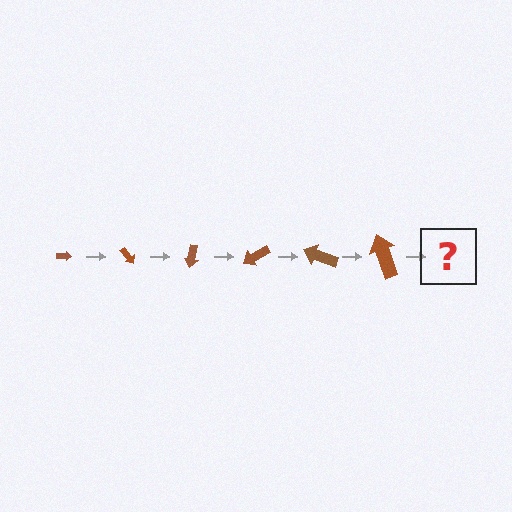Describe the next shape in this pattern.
It should be an arrow, larger than the previous one and rotated 300 degrees from the start.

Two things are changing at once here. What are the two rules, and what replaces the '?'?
The two rules are that the arrow grows larger each step and it rotates 50 degrees each step. The '?' should be an arrow, larger than the previous one and rotated 300 degrees from the start.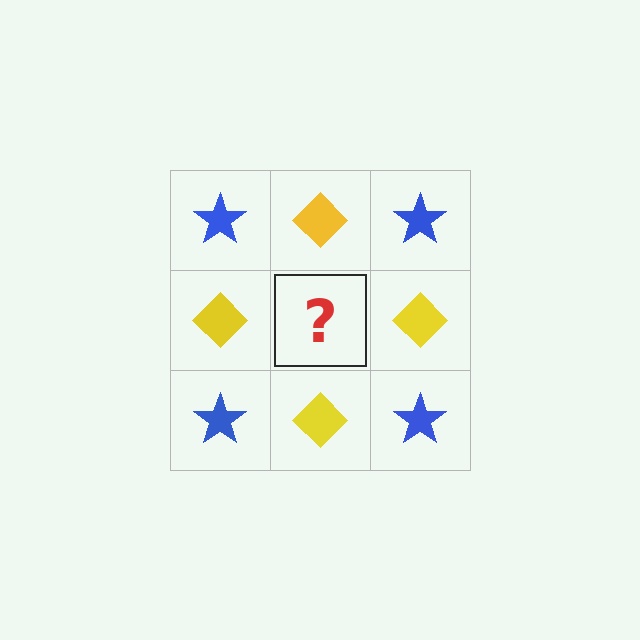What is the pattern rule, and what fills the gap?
The rule is that it alternates blue star and yellow diamond in a checkerboard pattern. The gap should be filled with a blue star.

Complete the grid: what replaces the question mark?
The question mark should be replaced with a blue star.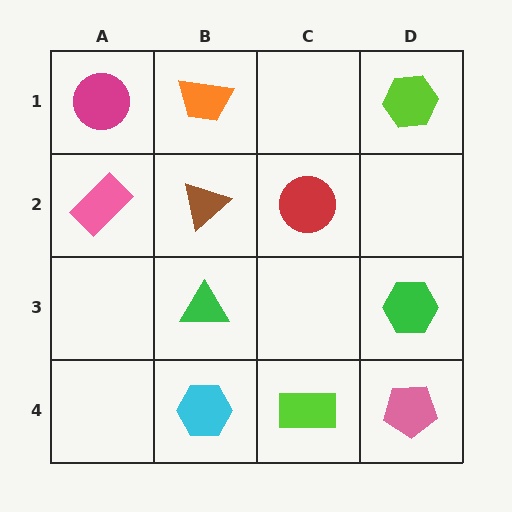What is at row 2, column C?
A red circle.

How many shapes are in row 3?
2 shapes.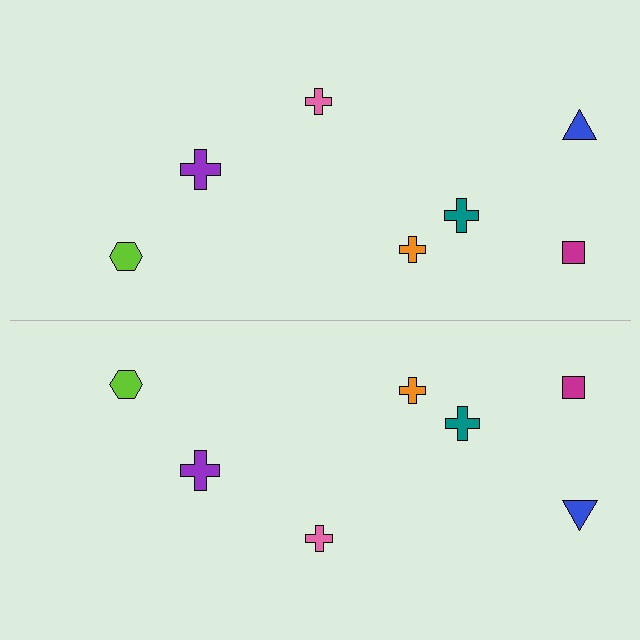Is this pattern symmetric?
Yes, this pattern has bilateral (reflection) symmetry.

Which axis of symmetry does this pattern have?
The pattern has a horizontal axis of symmetry running through the center of the image.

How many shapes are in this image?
There are 14 shapes in this image.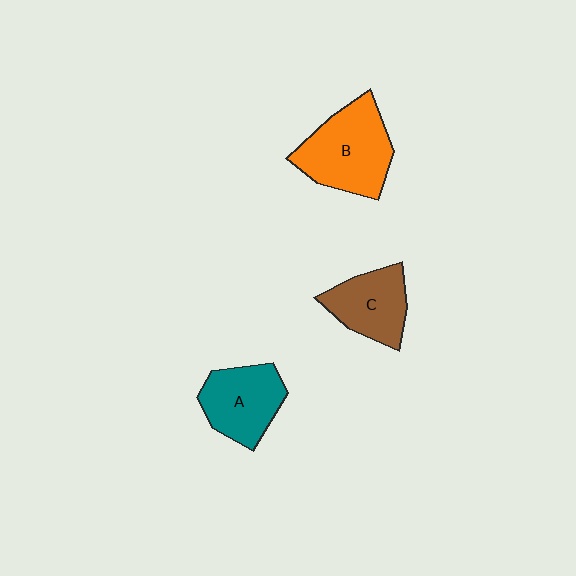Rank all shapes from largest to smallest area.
From largest to smallest: B (orange), A (teal), C (brown).